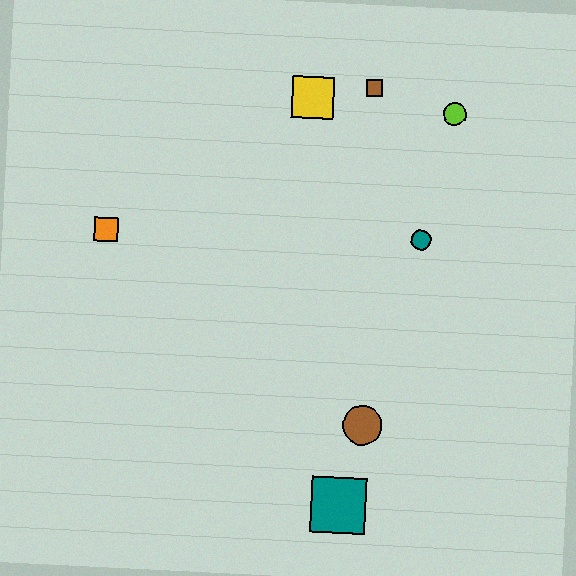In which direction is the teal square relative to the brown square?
The teal square is below the brown square.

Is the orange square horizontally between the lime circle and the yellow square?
No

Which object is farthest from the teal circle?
The orange square is farthest from the teal circle.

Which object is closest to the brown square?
The yellow square is closest to the brown square.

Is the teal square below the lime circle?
Yes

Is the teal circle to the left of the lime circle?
Yes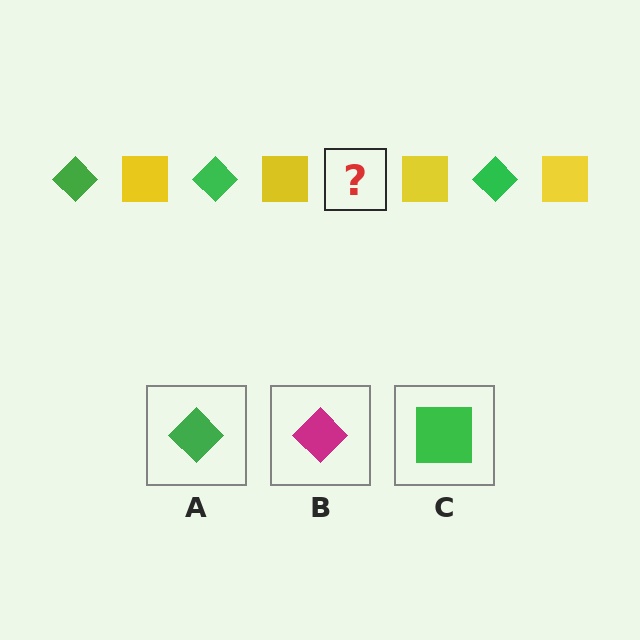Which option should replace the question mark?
Option A.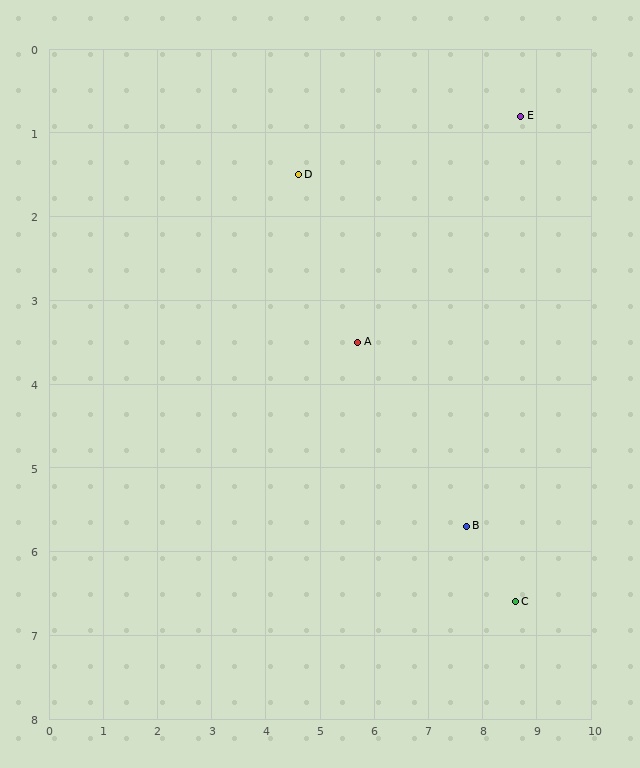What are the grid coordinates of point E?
Point E is at approximately (8.7, 0.8).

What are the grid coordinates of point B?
Point B is at approximately (7.7, 5.7).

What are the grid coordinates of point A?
Point A is at approximately (5.7, 3.5).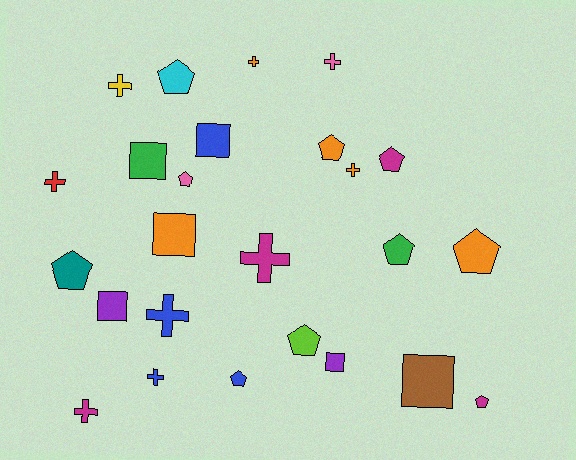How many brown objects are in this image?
There is 1 brown object.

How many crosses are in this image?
There are 9 crosses.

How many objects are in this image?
There are 25 objects.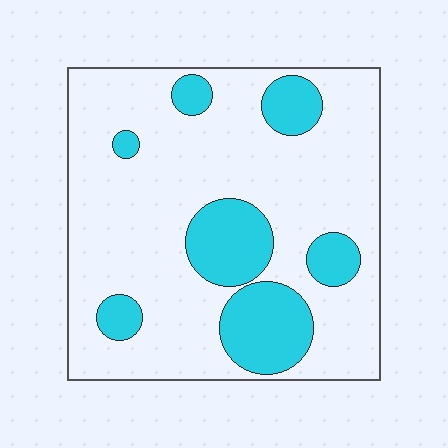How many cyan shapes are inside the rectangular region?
7.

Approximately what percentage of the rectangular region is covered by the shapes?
Approximately 25%.